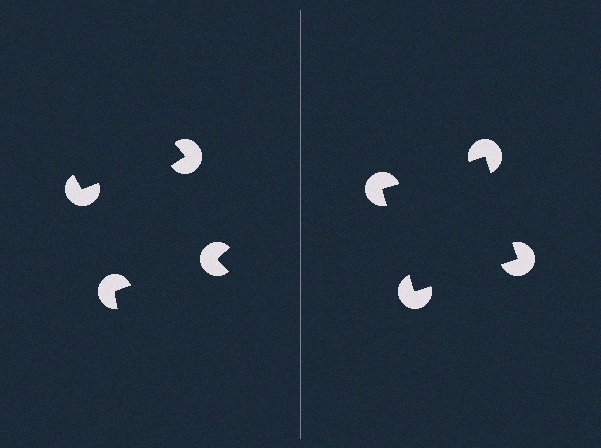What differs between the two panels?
The pac-man discs are positioned identically on both sides; only the wedge orientations differ. On the right they align to a square; on the left they are misaligned.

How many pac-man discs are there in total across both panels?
8 — 4 on each side.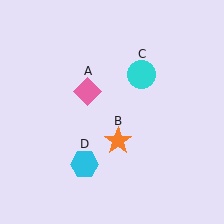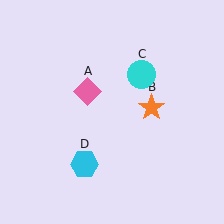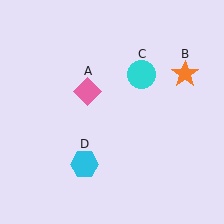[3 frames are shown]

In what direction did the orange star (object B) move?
The orange star (object B) moved up and to the right.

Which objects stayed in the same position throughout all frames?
Pink diamond (object A) and cyan circle (object C) and cyan hexagon (object D) remained stationary.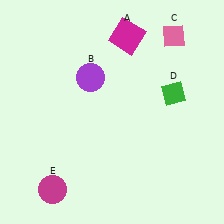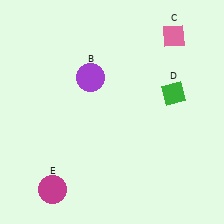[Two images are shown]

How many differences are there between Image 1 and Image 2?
There is 1 difference between the two images.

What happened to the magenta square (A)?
The magenta square (A) was removed in Image 2. It was in the top-right area of Image 1.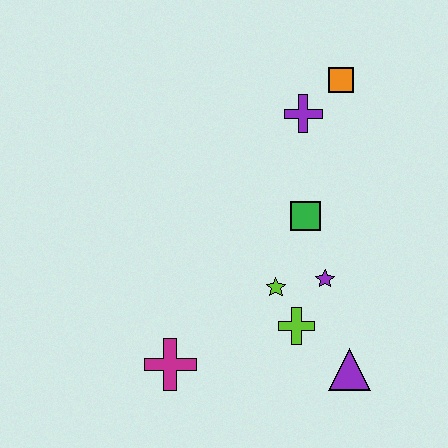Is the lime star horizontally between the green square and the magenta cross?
Yes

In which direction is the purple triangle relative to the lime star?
The purple triangle is below the lime star.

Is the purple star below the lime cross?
No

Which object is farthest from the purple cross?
The magenta cross is farthest from the purple cross.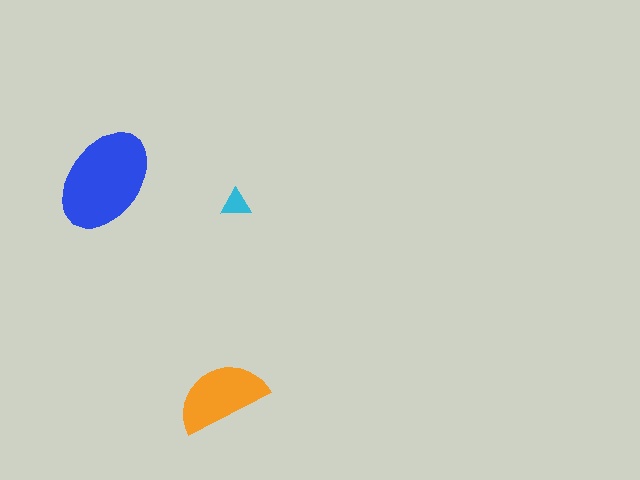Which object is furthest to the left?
The blue ellipse is leftmost.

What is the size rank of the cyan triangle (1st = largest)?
3rd.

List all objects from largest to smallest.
The blue ellipse, the orange semicircle, the cyan triangle.